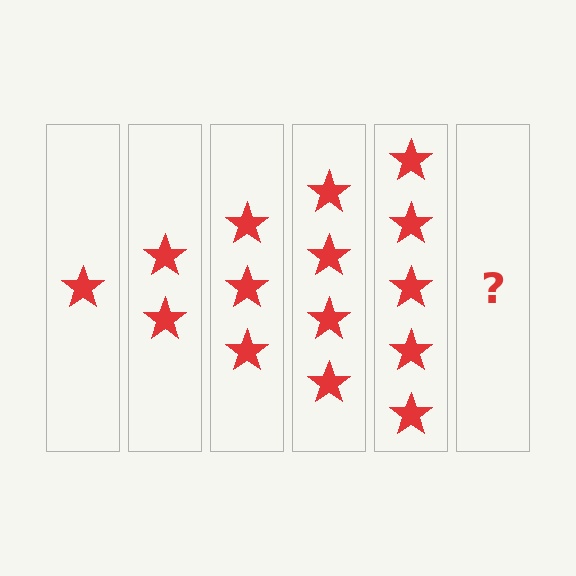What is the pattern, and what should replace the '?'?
The pattern is that each step adds one more star. The '?' should be 6 stars.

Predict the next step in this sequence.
The next step is 6 stars.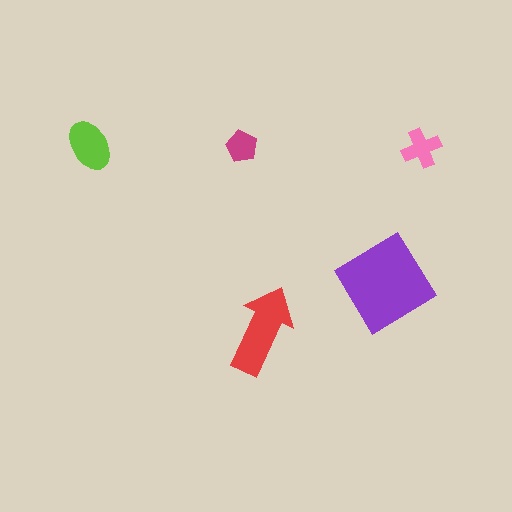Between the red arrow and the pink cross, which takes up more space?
The red arrow.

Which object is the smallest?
The magenta pentagon.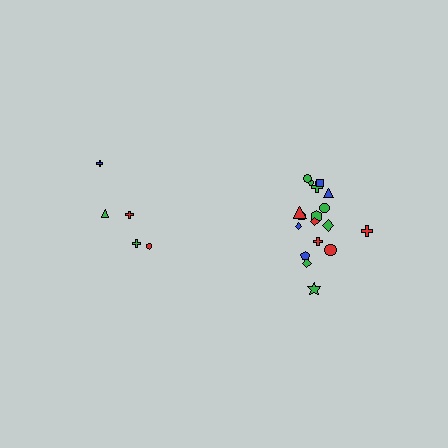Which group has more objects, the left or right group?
The right group.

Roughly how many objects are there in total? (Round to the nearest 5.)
Roughly 25 objects in total.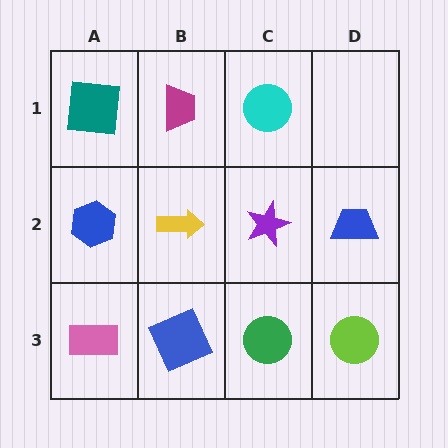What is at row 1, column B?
A magenta trapezoid.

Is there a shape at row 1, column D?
No, that cell is empty.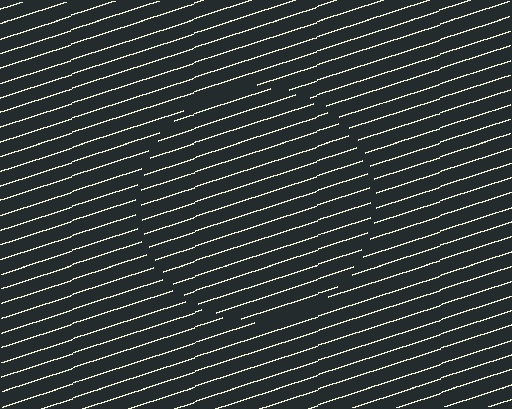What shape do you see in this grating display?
An illusory circle. The interior of the shape contains the same grating, shifted by half a period — the contour is defined by the phase discontinuity where line-ends from the inner and outer gratings abut.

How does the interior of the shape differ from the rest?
The interior of the shape contains the same grating, shifted by half a period — the contour is defined by the phase discontinuity where line-ends from the inner and outer gratings abut.